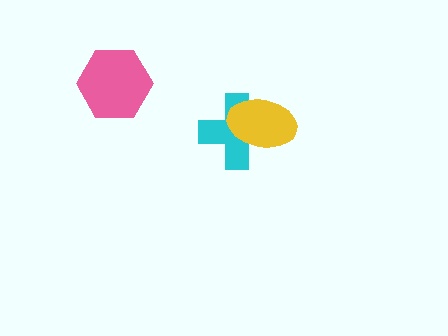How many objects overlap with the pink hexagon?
0 objects overlap with the pink hexagon.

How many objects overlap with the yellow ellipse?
1 object overlaps with the yellow ellipse.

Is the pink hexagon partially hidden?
No, no other shape covers it.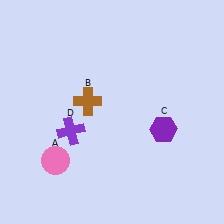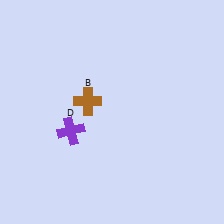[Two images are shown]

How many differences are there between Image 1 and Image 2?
There are 2 differences between the two images.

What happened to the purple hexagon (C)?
The purple hexagon (C) was removed in Image 2. It was in the bottom-right area of Image 1.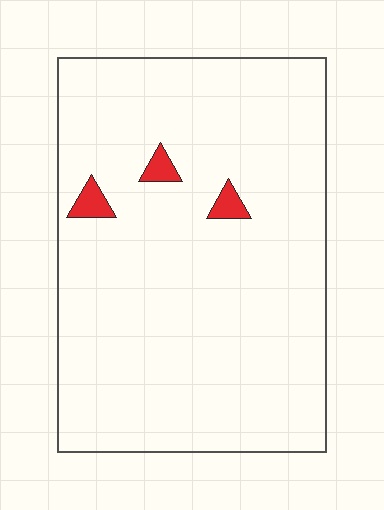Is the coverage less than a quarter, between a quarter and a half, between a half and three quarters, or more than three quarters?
Less than a quarter.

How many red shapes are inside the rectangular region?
3.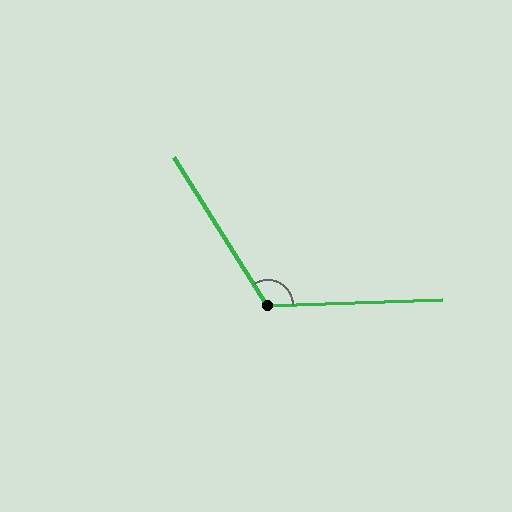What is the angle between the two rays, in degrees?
Approximately 120 degrees.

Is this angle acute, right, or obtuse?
It is obtuse.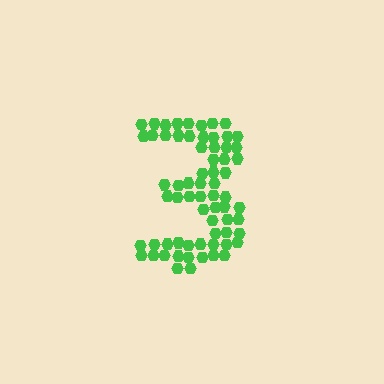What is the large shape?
The large shape is the digit 3.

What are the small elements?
The small elements are hexagons.